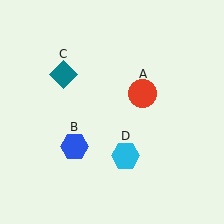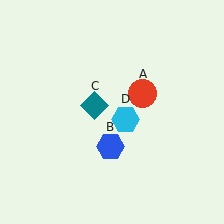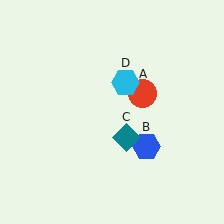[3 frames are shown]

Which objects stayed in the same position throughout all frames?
Red circle (object A) remained stationary.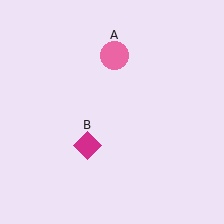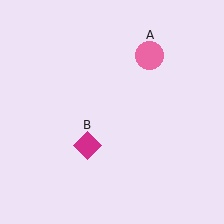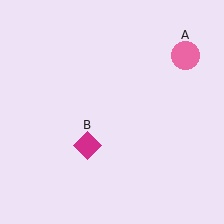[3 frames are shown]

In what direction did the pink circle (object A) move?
The pink circle (object A) moved right.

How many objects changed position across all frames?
1 object changed position: pink circle (object A).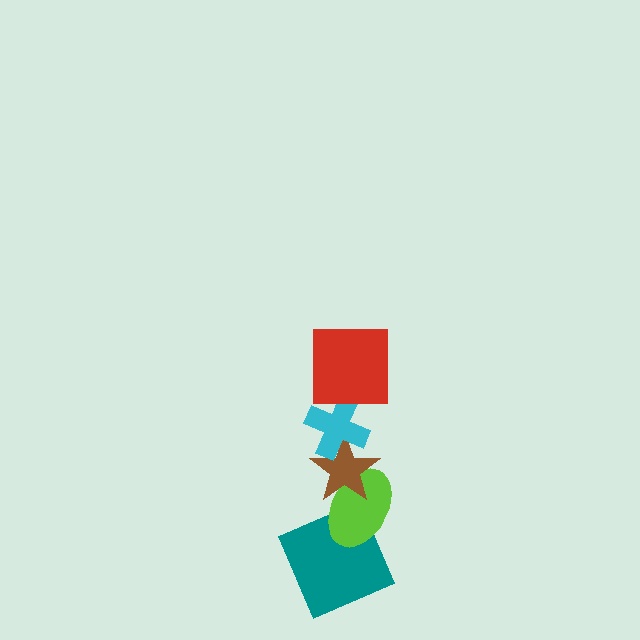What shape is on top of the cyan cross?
The red square is on top of the cyan cross.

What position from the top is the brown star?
The brown star is 3rd from the top.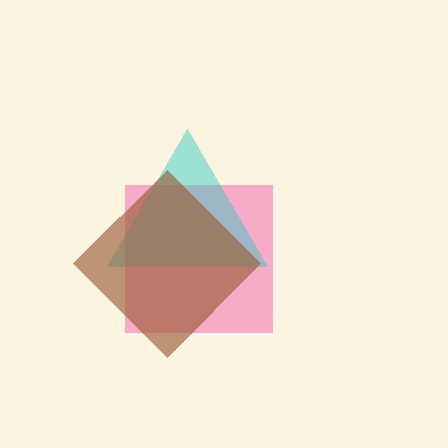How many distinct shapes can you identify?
There are 3 distinct shapes: a pink square, a cyan triangle, a brown diamond.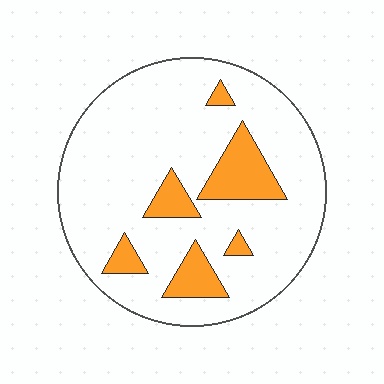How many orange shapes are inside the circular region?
6.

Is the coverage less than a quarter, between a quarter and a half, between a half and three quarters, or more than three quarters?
Less than a quarter.